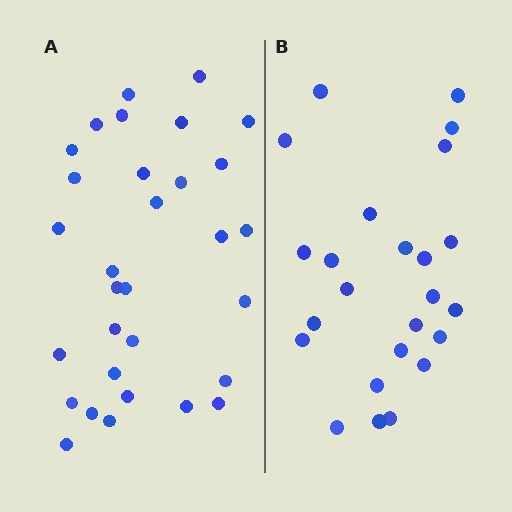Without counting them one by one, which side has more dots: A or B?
Region A (the left region) has more dots.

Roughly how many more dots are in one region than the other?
Region A has roughly 8 or so more dots than region B.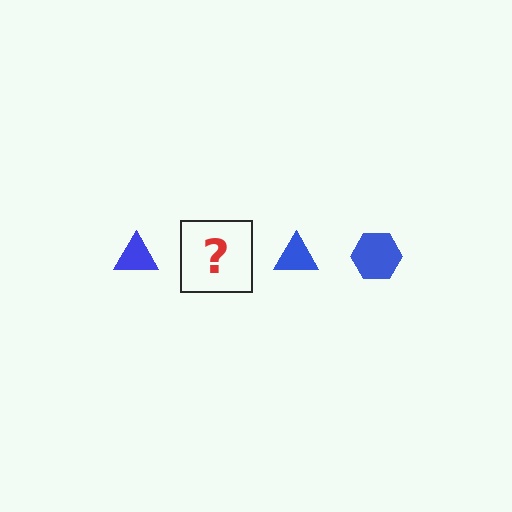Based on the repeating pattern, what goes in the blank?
The blank should be a blue hexagon.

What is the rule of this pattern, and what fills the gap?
The rule is that the pattern cycles through triangle, hexagon shapes in blue. The gap should be filled with a blue hexagon.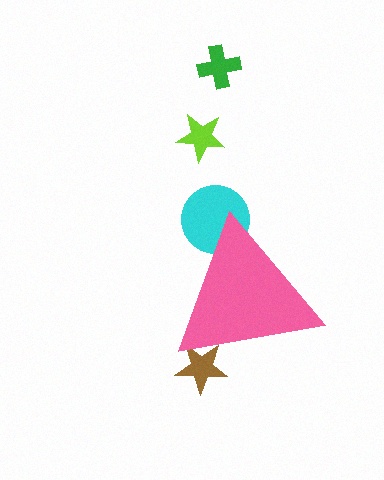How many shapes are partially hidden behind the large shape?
2 shapes are partially hidden.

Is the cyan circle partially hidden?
Yes, the cyan circle is partially hidden behind the pink triangle.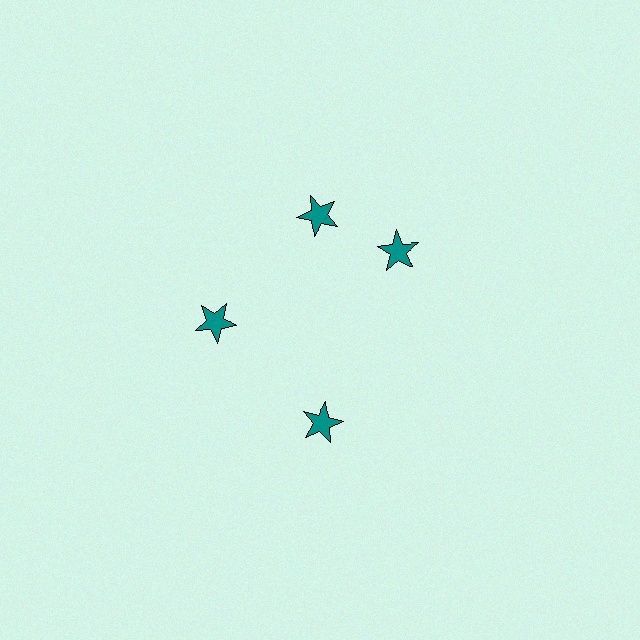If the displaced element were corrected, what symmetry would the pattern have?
It would have 4-fold rotational symmetry — the pattern would map onto itself every 90 degrees.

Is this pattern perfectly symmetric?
No. The 4 teal stars are arranged in a ring, but one element near the 3 o'clock position is rotated out of alignment along the ring, breaking the 4-fold rotational symmetry.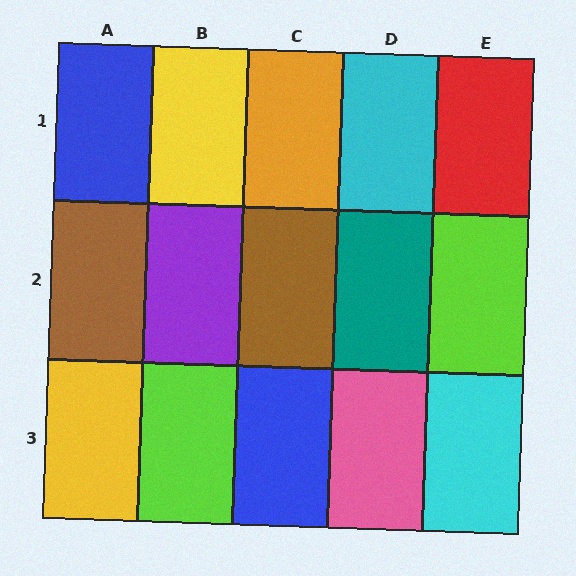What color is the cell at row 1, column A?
Blue.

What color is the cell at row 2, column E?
Lime.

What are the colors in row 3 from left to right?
Yellow, lime, blue, pink, cyan.